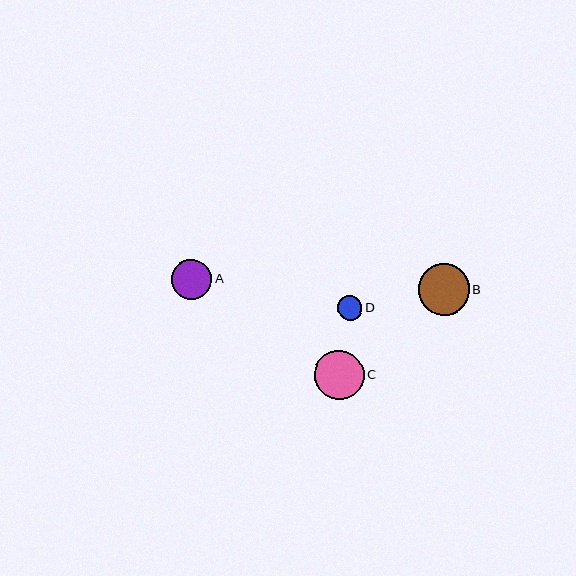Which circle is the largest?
Circle B is the largest with a size of approximately 51 pixels.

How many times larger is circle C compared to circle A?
Circle C is approximately 1.2 times the size of circle A.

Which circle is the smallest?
Circle D is the smallest with a size of approximately 24 pixels.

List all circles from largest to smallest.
From largest to smallest: B, C, A, D.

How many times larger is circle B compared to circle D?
Circle B is approximately 2.1 times the size of circle D.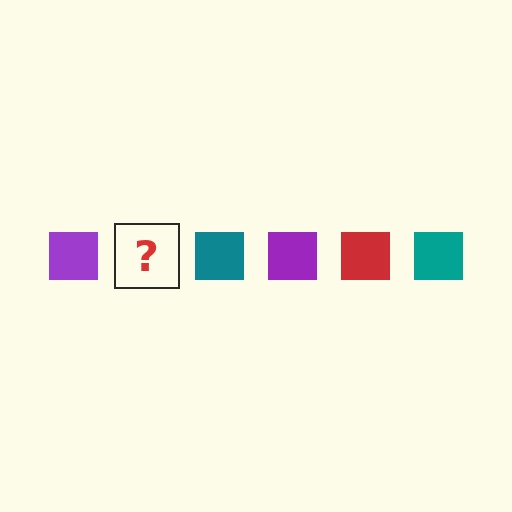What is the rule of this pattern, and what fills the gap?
The rule is that the pattern cycles through purple, red, teal squares. The gap should be filled with a red square.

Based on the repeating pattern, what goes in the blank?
The blank should be a red square.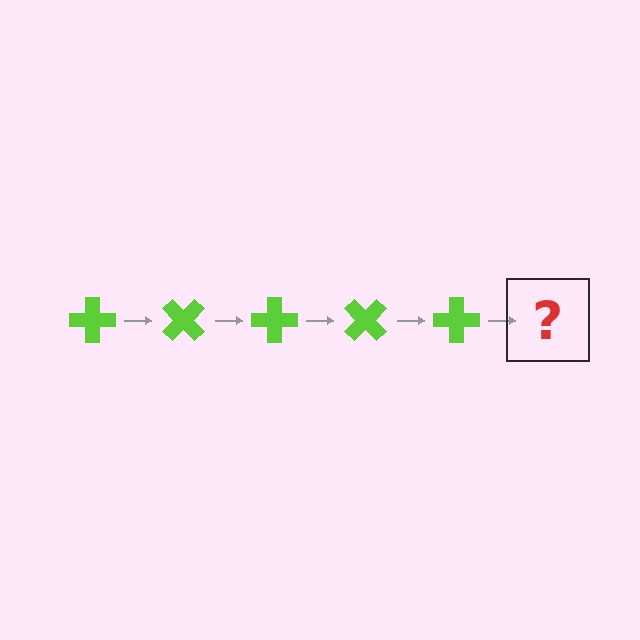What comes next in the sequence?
The next element should be a lime cross rotated 225 degrees.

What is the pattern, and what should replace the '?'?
The pattern is that the cross rotates 45 degrees each step. The '?' should be a lime cross rotated 225 degrees.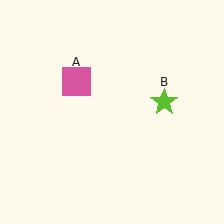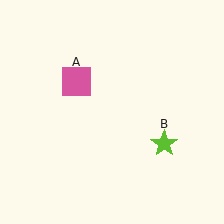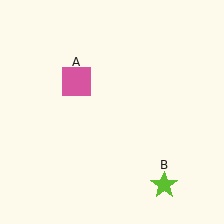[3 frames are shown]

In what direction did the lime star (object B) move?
The lime star (object B) moved down.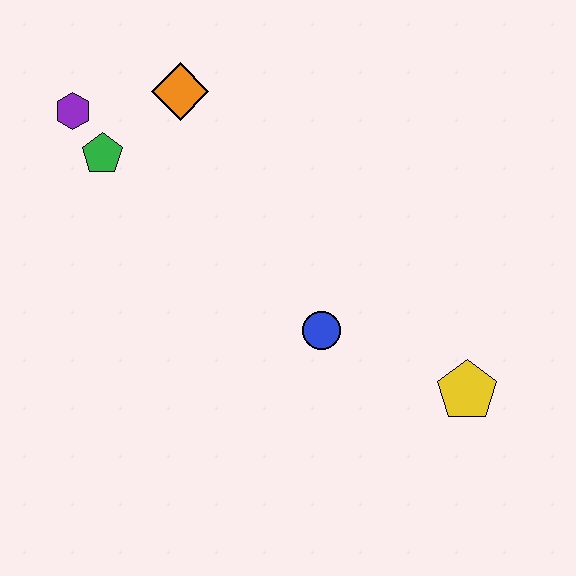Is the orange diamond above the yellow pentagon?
Yes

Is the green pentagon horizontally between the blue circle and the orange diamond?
No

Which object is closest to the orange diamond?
The green pentagon is closest to the orange diamond.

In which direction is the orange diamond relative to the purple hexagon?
The orange diamond is to the right of the purple hexagon.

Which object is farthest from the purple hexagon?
The yellow pentagon is farthest from the purple hexagon.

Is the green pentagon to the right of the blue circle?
No